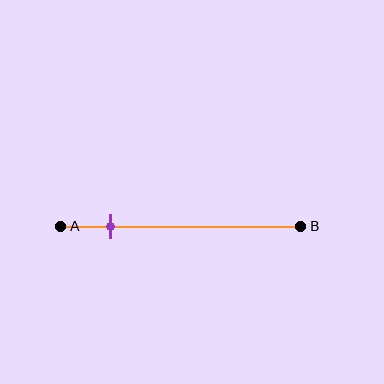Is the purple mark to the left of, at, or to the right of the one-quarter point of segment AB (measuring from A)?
The purple mark is to the left of the one-quarter point of segment AB.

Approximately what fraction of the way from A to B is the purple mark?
The purple mark is approximately 20% of the way from A to B.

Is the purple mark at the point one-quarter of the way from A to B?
No, the mark is at about 20% from A, not at the 25% one-quarter point.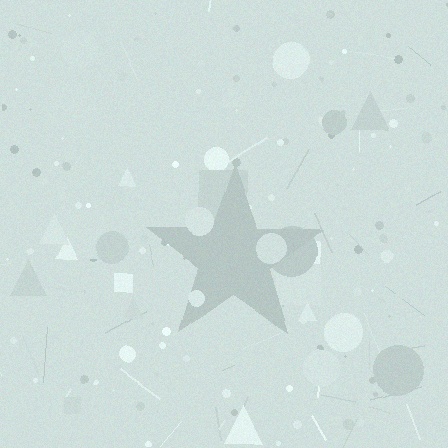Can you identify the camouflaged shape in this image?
The camouflaged shape is a star.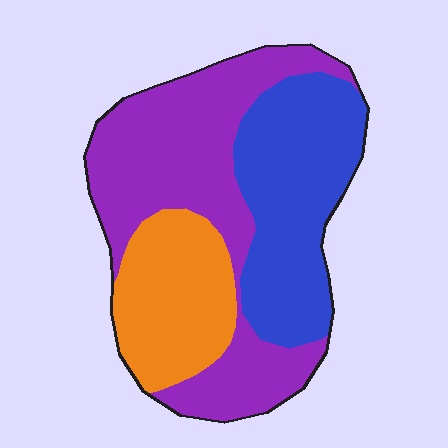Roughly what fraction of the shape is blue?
Blue takes up about one third (1/3) of the shape.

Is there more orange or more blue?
Blue.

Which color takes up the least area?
Orange, at roughly 25%.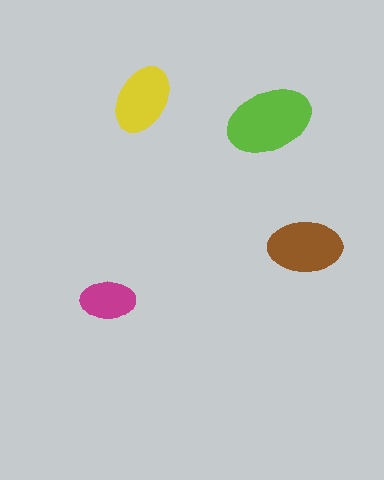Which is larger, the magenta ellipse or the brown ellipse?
The brown one.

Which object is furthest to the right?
The brown ellipse is rightmost.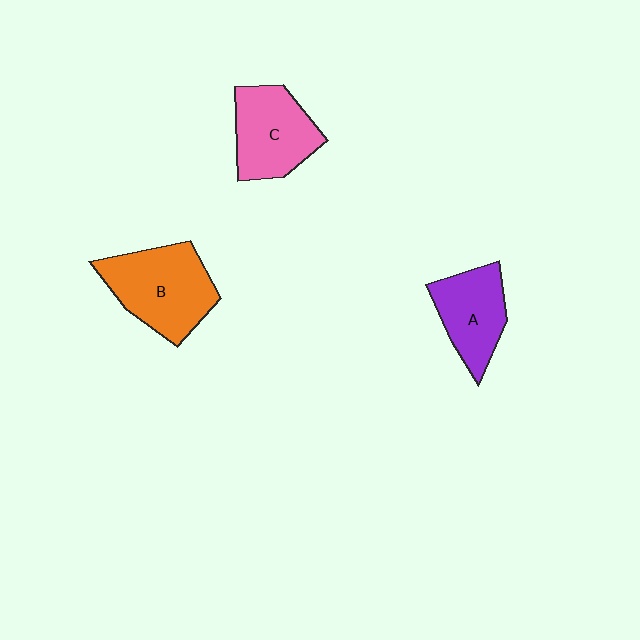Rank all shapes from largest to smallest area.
From largest to smallest: B (orange), C (pink), A (purple).